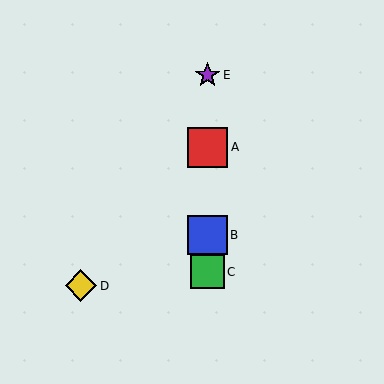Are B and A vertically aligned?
Yes, both are at x≈208.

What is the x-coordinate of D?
Object D is at x≈81.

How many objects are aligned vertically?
4 objects (A, B, C, E) are aligned vertically.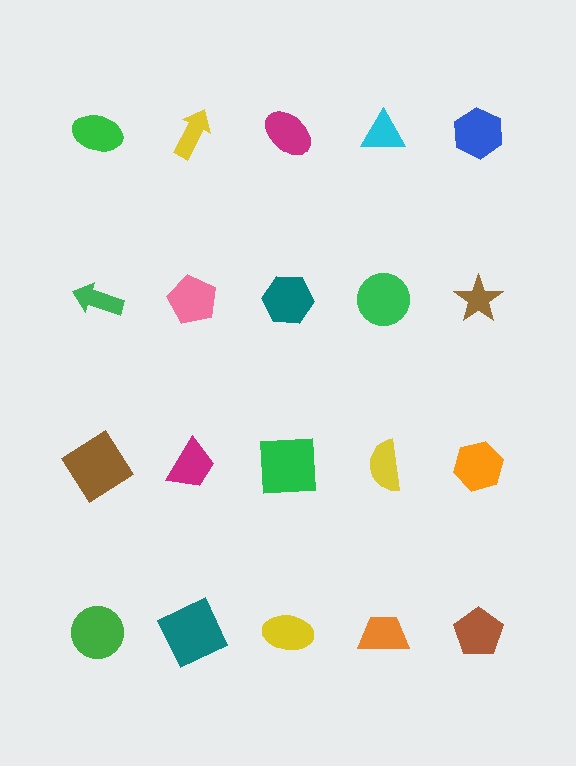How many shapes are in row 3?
5 shapes.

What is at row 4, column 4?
An orange trapezoid.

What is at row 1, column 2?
A yellow arrow.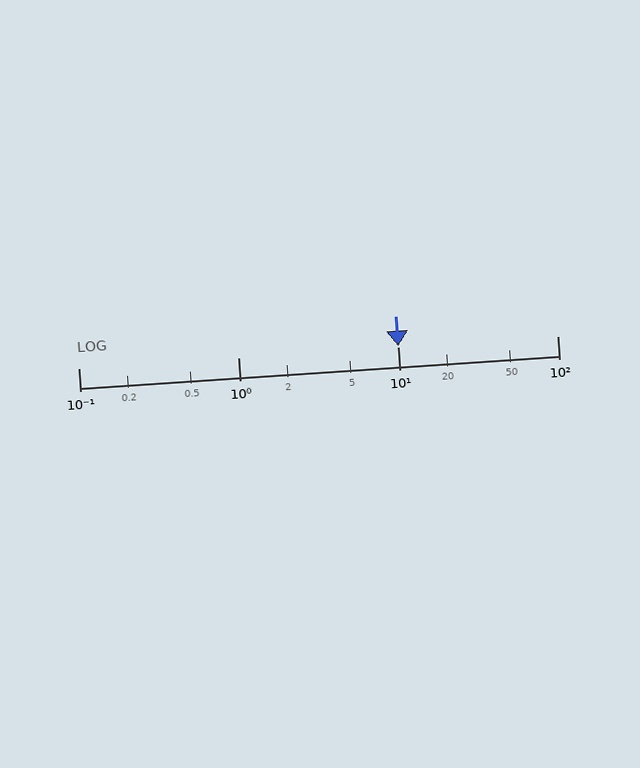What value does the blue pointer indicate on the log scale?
The pointer indicates approximately 10.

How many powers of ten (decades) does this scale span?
The scale spans 3 decades, from 0.1 to 100.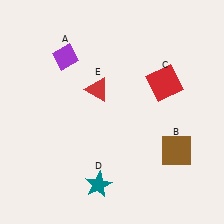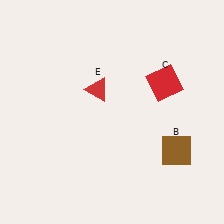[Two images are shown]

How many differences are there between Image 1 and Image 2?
There are 2 differences between the two images.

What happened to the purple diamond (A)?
The purple diamond (A) was removed in Image 2. It was in the top-left area of Image 1.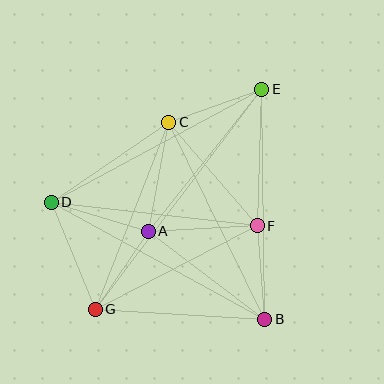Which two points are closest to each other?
Points B and F are closest to each other.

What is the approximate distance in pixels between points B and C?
The distance between B and C is approximately 219 pixels.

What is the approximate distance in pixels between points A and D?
The distance between A and D is approximately 101 pixels.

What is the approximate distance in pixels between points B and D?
The distance between B and D is approximately 244 pixels.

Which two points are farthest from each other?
Points E and G are farthest from each other.